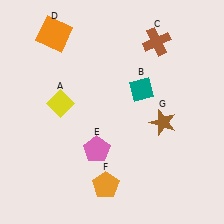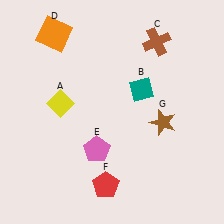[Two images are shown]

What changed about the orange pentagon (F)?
In Image 1, F is orange. In Image 2, it changed to red.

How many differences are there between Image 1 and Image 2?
There is 1 difference between the two images.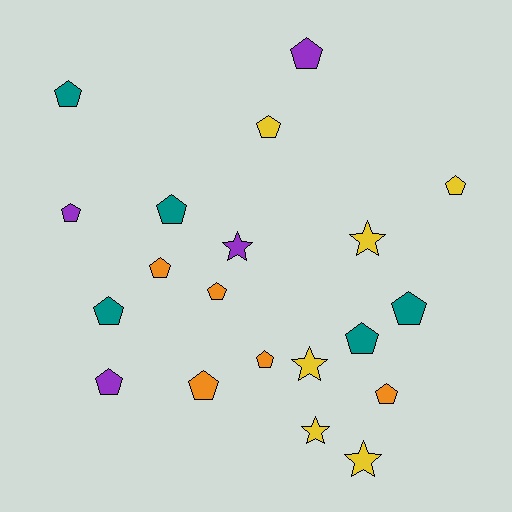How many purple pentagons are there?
There are 3 purple pentagons.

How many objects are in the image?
There are 20 objects.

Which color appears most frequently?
Yellow, with 6 objects.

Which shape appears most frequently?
Pentagon, with 15 objects.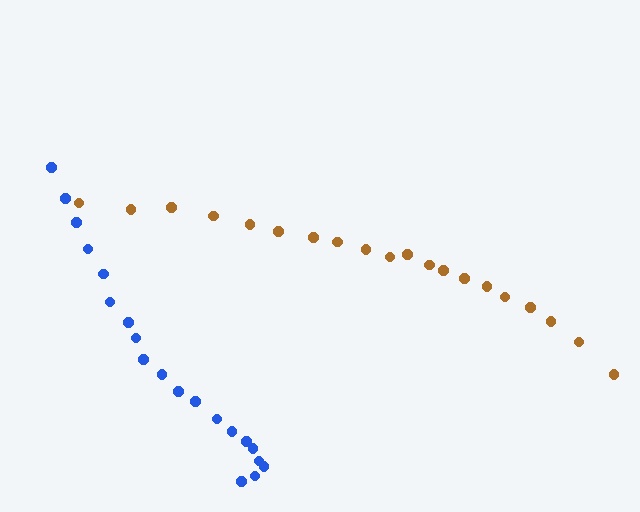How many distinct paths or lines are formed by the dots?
There are 2 distinct paths.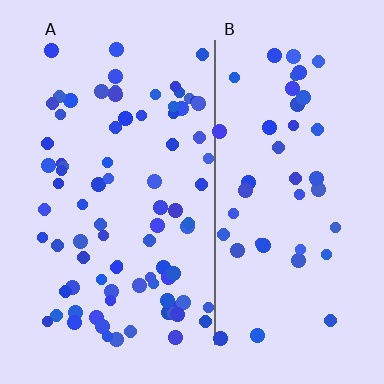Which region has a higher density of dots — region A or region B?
A (the left).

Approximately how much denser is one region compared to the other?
Approximately 1.9× — region A over region B.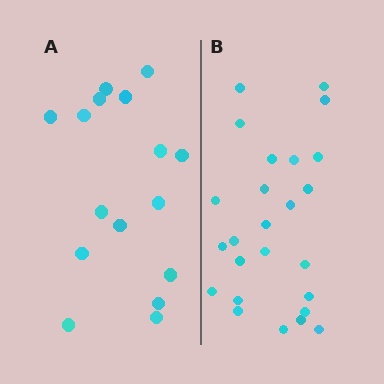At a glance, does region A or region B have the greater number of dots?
Region B (the right region) has more dots.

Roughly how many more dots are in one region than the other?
Region B has roughly 8 or so more dots than region A.